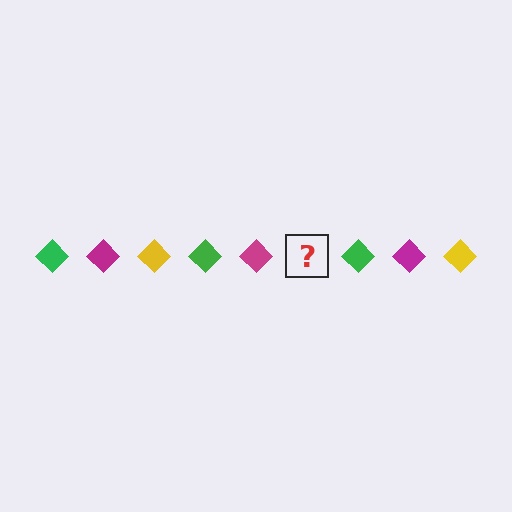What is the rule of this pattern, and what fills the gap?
The rule is that the pattern cycles through green, magenta, yellow diamonds. The gap should be filled with a yellow diamond.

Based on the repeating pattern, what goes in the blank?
The blank should be a yellow diamond.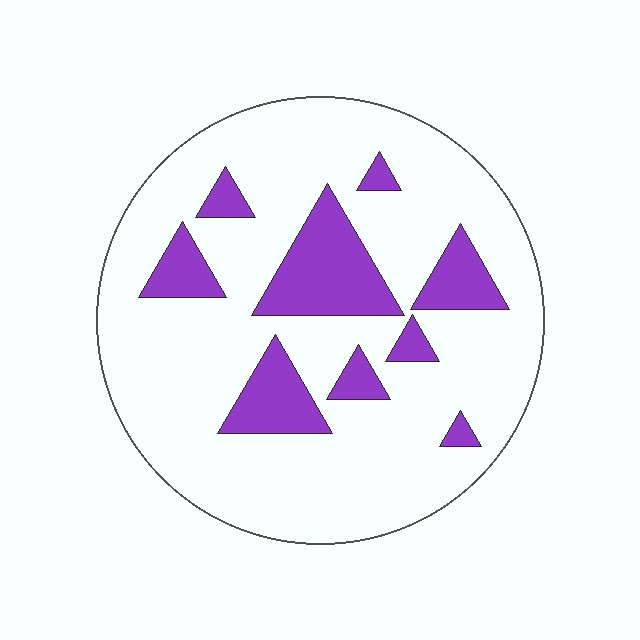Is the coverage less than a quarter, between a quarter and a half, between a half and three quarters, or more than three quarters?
Less than a quarter.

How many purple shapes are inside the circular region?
9.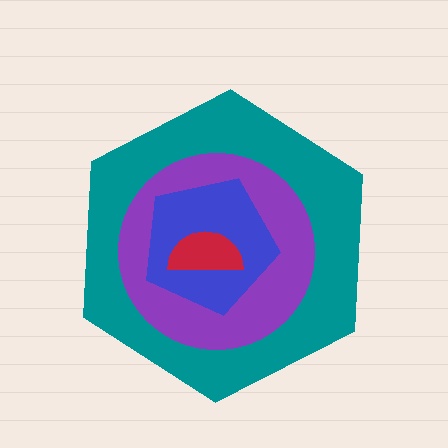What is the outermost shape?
The teal hexagon.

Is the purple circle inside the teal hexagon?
Yes.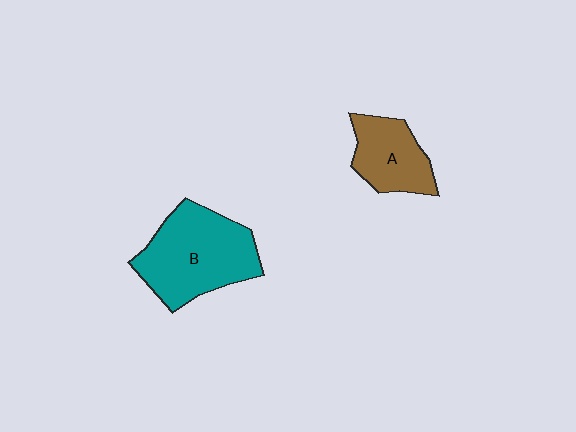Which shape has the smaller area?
Shape A (brown).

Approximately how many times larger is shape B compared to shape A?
Approximately 1.7 times.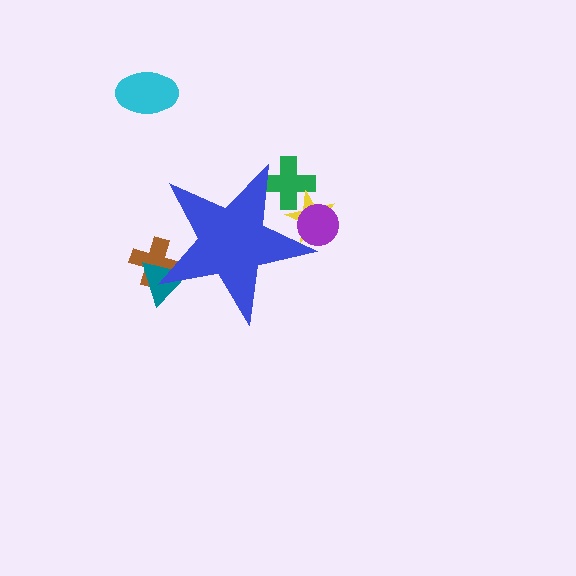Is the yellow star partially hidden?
Yes, the yellow star is partially hidden behind the blue star.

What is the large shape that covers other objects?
A blue star.